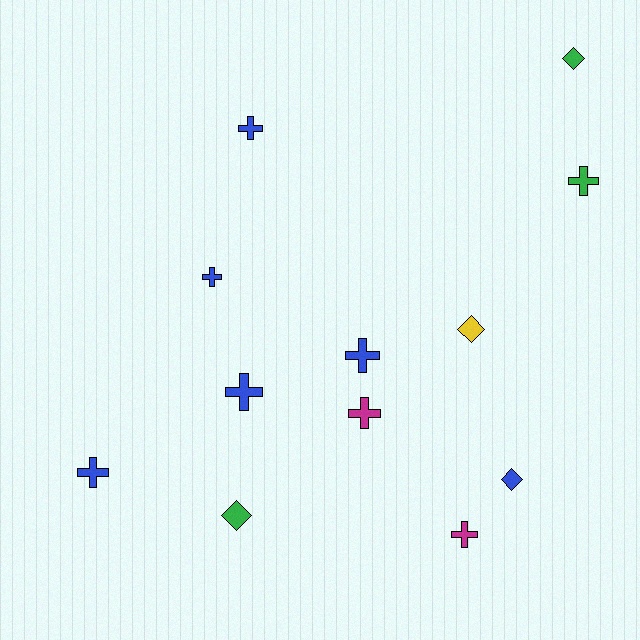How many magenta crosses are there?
There are 2 magenta crosses.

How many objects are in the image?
There are 12 objects.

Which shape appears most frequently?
Cross, with 8 objects.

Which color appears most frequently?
Blue, with 6 objects.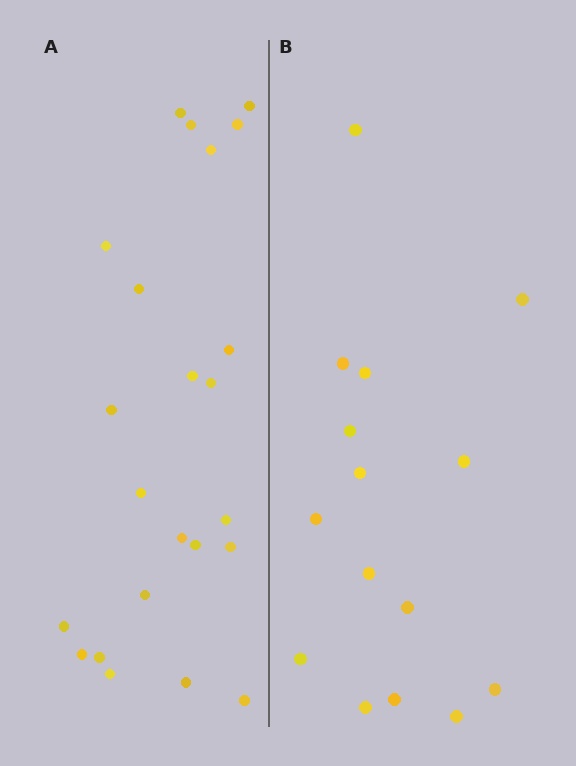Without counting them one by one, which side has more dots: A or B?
Region A (the left region) has more dots.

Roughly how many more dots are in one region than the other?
Region A has roughly 8 or so more dots than region B.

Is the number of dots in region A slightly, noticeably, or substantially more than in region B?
Region A has substantially more. The ratio is roughly 1.5 to 1.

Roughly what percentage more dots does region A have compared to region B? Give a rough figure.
About 55% more.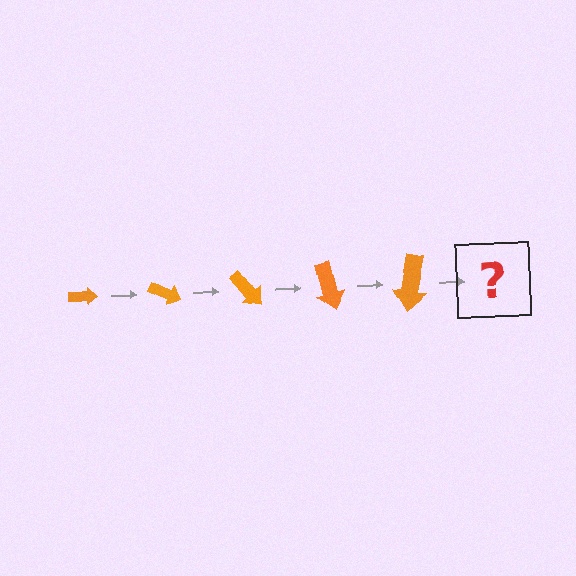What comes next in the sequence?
The next element should be an arrow, larger than the previous one and rotated 125 degrees from the start.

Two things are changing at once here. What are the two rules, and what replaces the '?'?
The two rules are that the arrow grows larger each step and it rotates 25 degrees each step. The '?' should be an arrow, larger than the previous one and rotated 125 degrees from the start.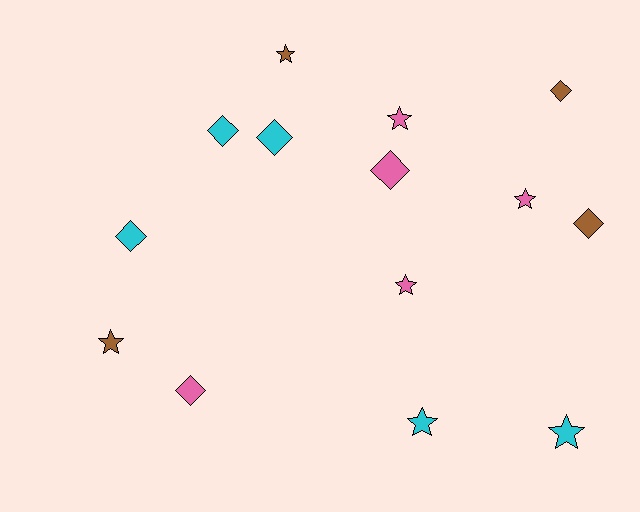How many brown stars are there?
There are 2 brown stars.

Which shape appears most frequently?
Star, with 7 objects.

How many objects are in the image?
There are 14 objects.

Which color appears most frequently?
Pink, with 5 objects.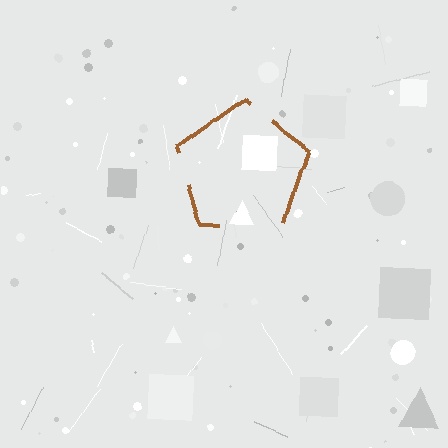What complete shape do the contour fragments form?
The contour fragments form a pentagon.